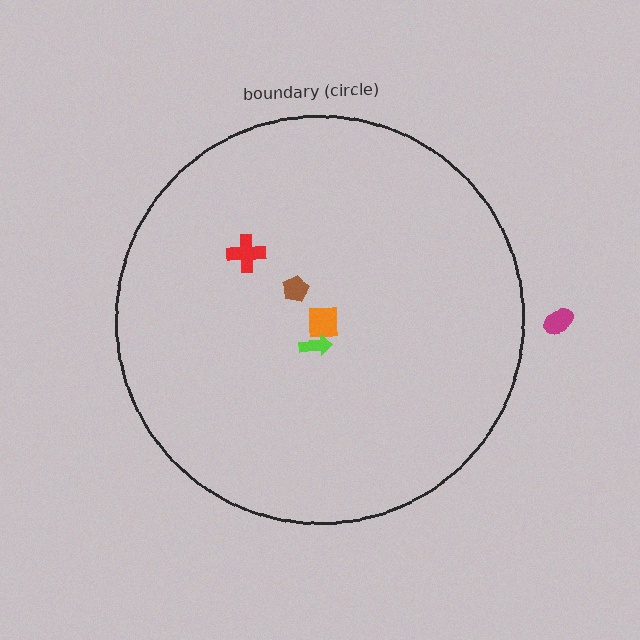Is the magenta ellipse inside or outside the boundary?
Outside.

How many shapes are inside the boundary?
4 inside, 1 outside.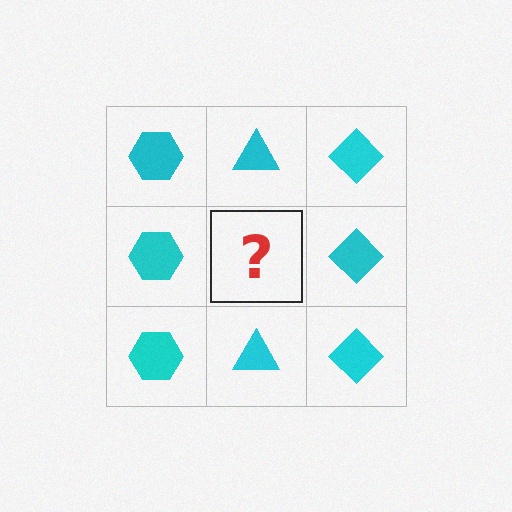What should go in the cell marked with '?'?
The missing cell should contain a cyan triangle.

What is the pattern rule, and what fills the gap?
The rule is that each column has a consistent shape. The gap should be filled with a cyan triangle.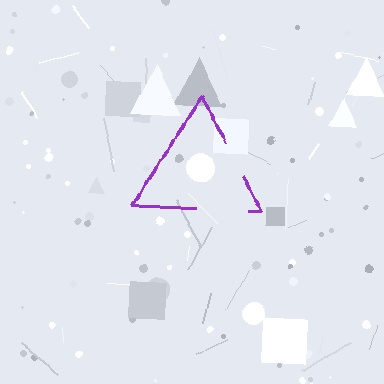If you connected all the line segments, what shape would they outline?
They would outline a triangle.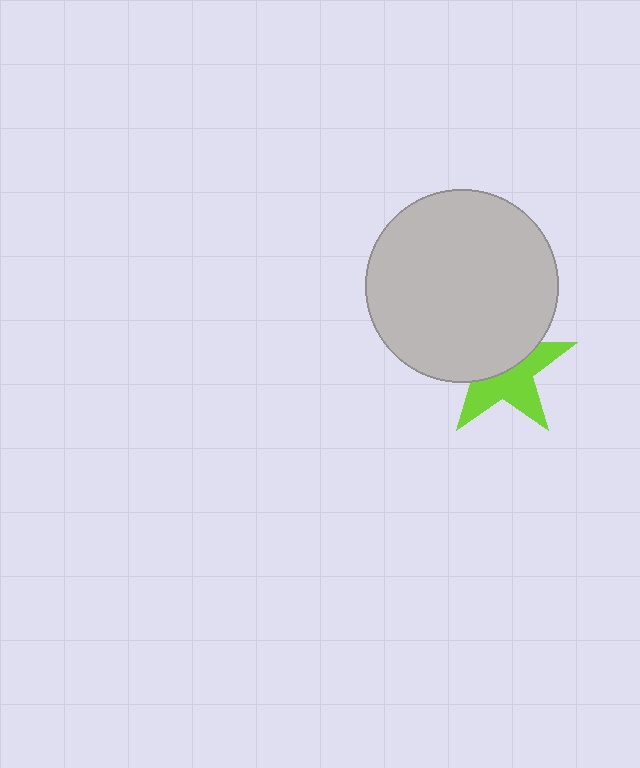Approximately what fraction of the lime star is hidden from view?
Roughly 50% of the lime star is hidden behind the light gray circle.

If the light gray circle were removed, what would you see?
You would see the complete lime star.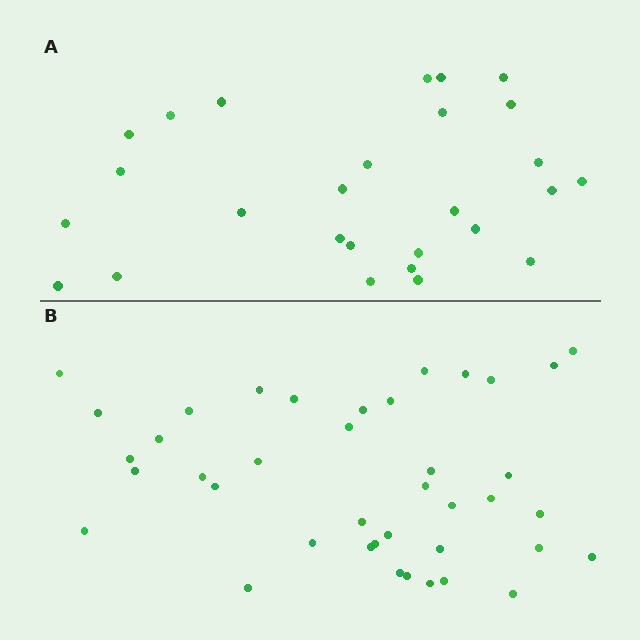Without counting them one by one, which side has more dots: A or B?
Region B (the bottom region) has more dots.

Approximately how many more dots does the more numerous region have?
Region B has approximately 15 more dots than region A.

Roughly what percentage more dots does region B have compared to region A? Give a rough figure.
About 50% more.